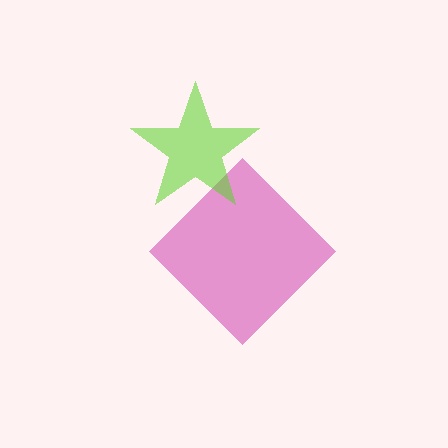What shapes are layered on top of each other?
The layered shapes are: a magenta diamond, a lime star.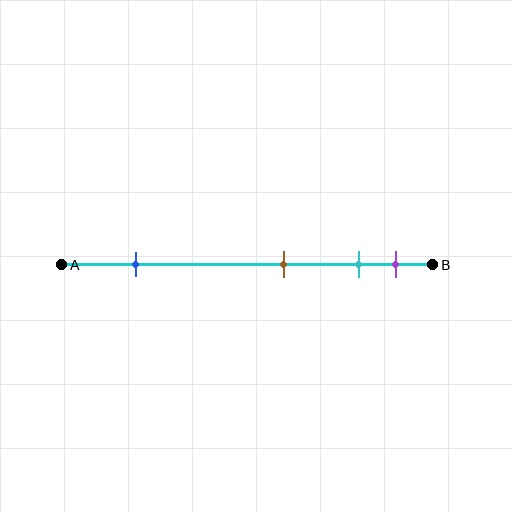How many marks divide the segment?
There are 4 marks dividing the segment.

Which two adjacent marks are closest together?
The cyan and purple marks are the closest adjacent pair.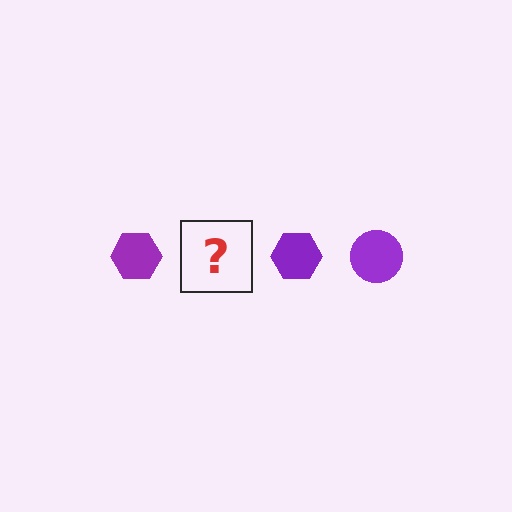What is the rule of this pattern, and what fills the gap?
The rule is that the pattern cycles through hexagon, circle shapes in purple. The gap should be filled with a purple circle.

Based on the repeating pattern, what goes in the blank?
The blank should be a purple circle.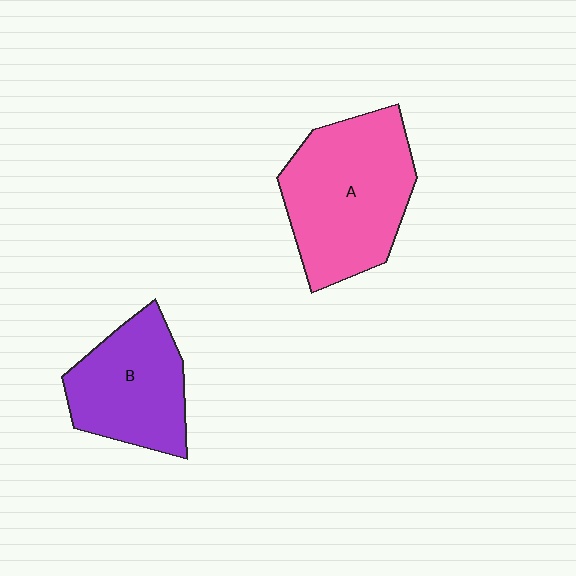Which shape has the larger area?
Shape A (pink).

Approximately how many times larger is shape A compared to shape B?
Approximately 1.4 times.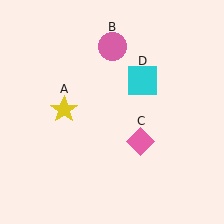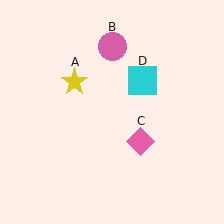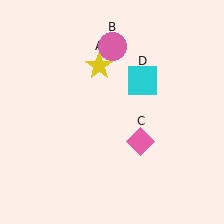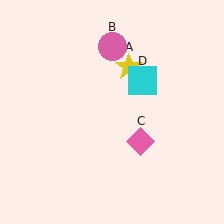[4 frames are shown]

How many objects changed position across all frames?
1 object changed position: yellow star (object A).